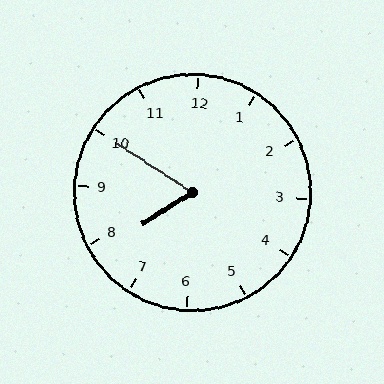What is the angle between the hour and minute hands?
Approximately 65 degrees.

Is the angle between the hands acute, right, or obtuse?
It is acute.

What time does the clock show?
7:50.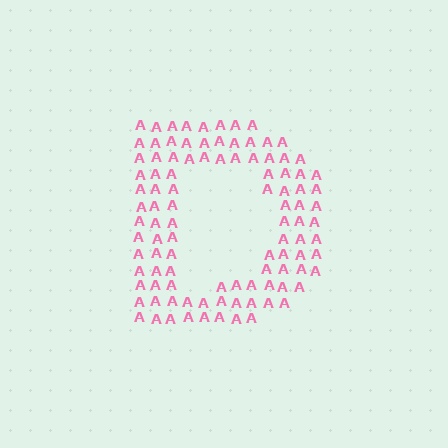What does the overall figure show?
The overall figure shows the letter D.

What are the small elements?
The small elements are letter A's.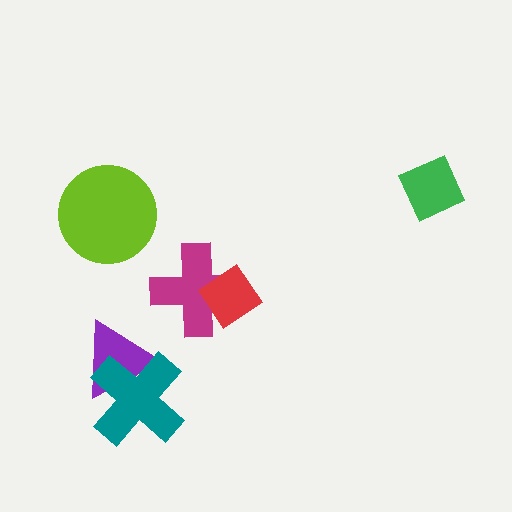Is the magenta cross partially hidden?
Yes, it is partially covered by another shape.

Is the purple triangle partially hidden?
Yes, it is partially covered by another shape.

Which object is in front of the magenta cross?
The red diamond is in front of the magenta cross.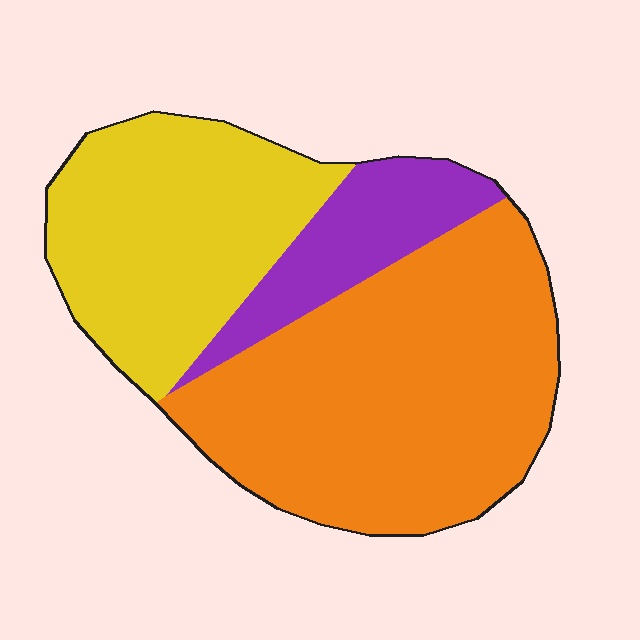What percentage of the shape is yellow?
Yellow takes up about one third (1/3) of the shape.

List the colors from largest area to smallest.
From largest to smallest: orange, yellow, purple.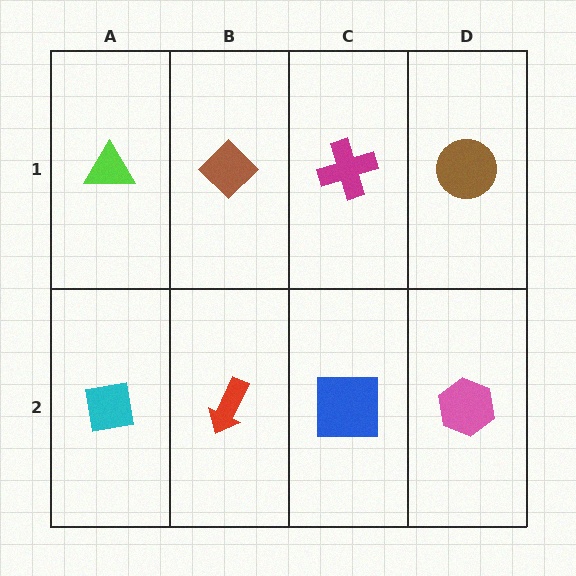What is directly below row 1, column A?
A cyan square.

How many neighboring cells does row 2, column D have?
2.